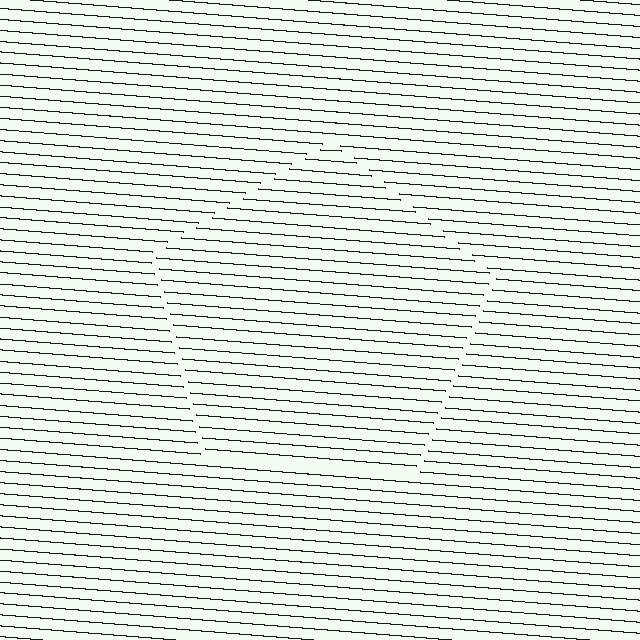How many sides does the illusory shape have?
5 sides — the line-ends trace a pentagon.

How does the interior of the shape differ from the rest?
The interior of the shape contains the same grating, shifted by half a period — the contour is defined by the phase discontinuity where line-ends from the inner and outer gratings abut.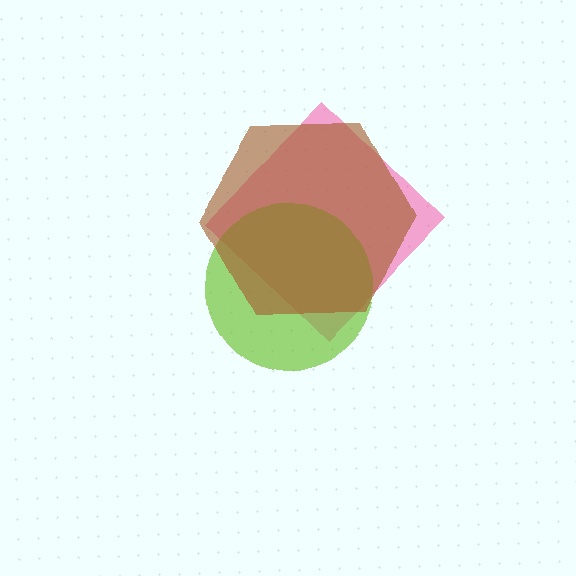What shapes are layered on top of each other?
The layered shapes are: a pink diamond, a lime circle, a brown hexagon.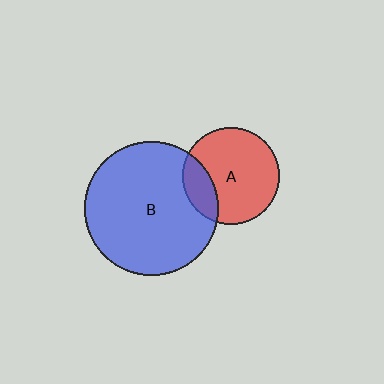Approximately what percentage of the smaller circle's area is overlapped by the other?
Approximately 20%.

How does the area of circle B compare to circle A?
Approximately 1.9 times.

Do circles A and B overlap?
Yes.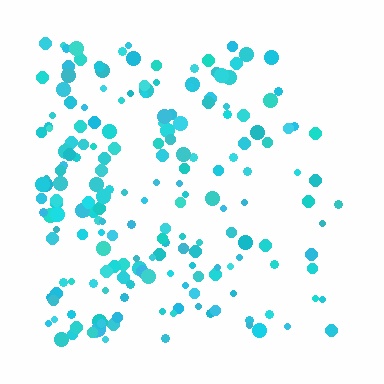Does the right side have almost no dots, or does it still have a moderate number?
Still a moderate number, just noticeably fewer than the left.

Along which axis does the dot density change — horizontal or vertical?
Horizontal.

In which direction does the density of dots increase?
From right to left, with the left side densest.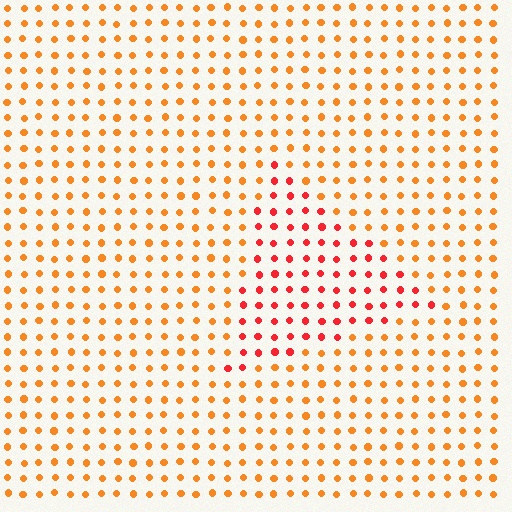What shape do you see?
I see a triangle.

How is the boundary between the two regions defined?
The boundary is defined purely by a slight shift in hue (about 32 degrees). Spacing, size, and orientation are identical on both sides.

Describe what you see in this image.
The image is filled with small orange elements in a uniform arrangement. A triangle-shaped region is visible where the elements are tinted to a slightly different hue, forming a subtle color boundary.